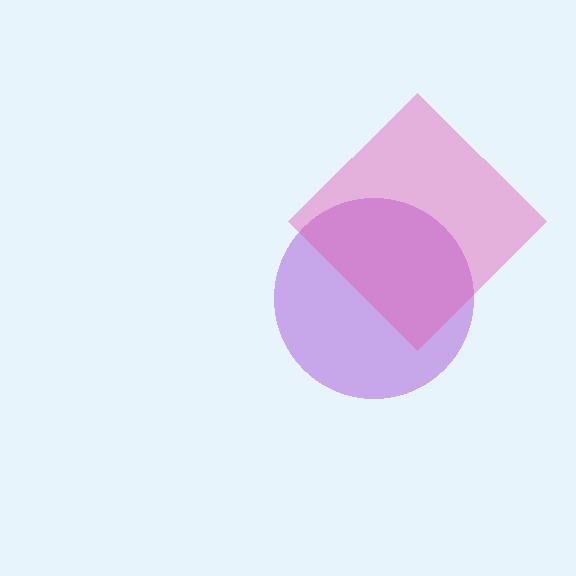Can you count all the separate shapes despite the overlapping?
Yes, there are 2 separate shapes.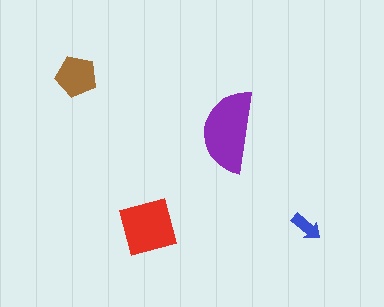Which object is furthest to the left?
The brown pentagon is leftmost.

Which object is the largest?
The purple semicircle.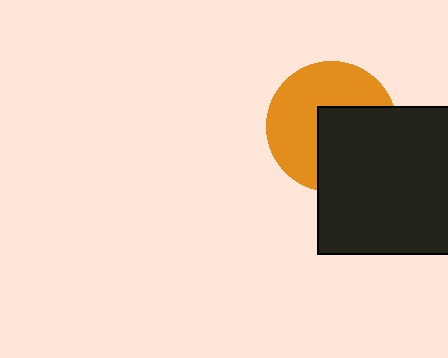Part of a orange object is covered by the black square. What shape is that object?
It is a circle.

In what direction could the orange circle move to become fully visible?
The orange circle could move toward the upper-left. That would shift it out from behind the black square entirely.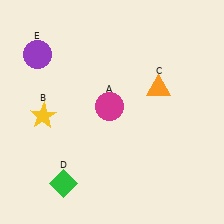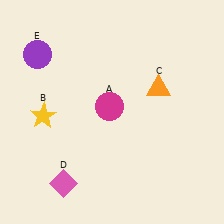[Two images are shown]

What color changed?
The diamond (D) changed from green in Image 1 to pink in Image 2.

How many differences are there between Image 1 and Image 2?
There is 1 difference between the two images.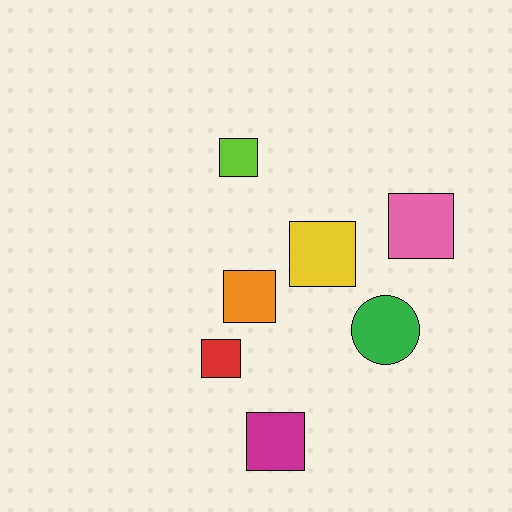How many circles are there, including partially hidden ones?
There is 1 circle.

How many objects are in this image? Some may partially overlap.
There are 7 objects.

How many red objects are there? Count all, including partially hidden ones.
There is 1 red object.